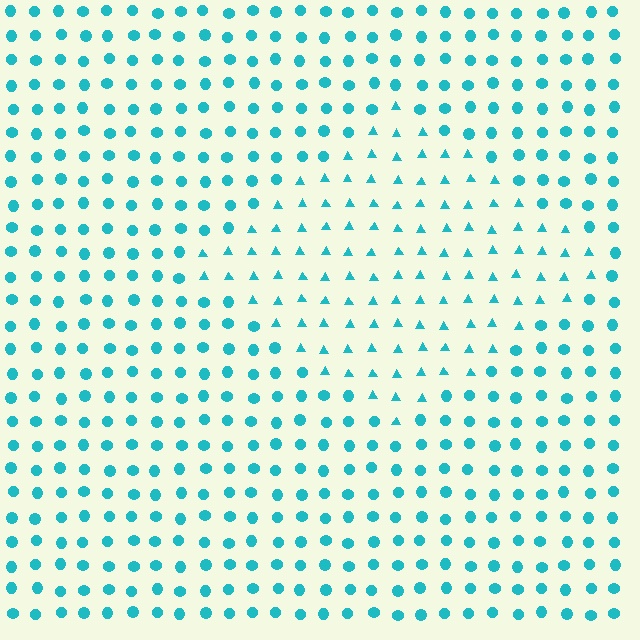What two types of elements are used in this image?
The image uses triangles inside the diamond region and circles outside it.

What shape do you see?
I see a diamond.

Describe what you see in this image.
The image is filled with small cyan elements arranged in a uniform grid. A diamond-shaped region contains triangles, while the surrounding area contains circles. The boundary is defined purely by the change in element shape.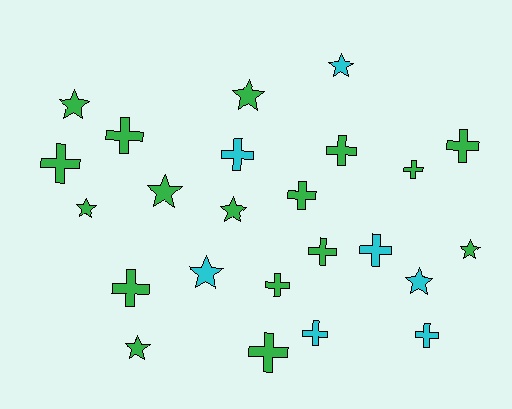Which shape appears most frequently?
Cross, with 14 objects.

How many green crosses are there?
There are 10 green crosses.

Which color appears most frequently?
Green, with 17 objects.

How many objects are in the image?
There are 24 objects.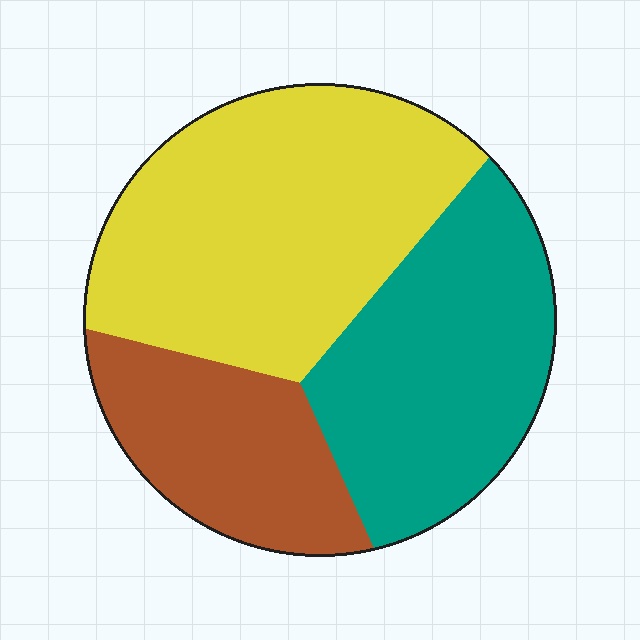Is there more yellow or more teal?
Yellow.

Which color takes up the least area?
Brown, at roughly 20%.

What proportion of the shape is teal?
Teal covers roughly 35% of the shape.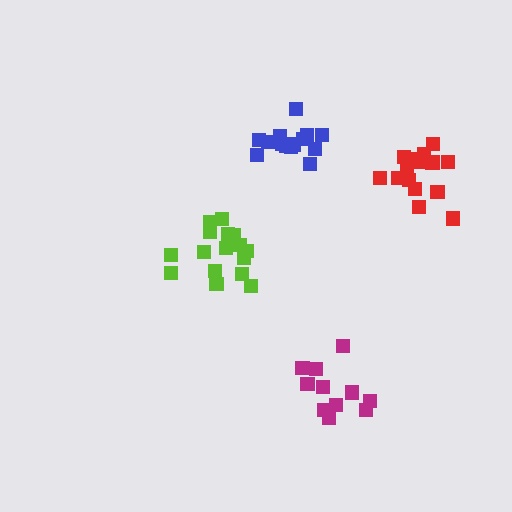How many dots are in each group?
Group 1: 11 dots, Group 2: 16 dots, Group 3: 16 dots, Group 4: 14 dots (57 total).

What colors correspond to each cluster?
The clusters are colored: magenta, red, lime, blue.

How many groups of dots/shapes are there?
There are 4 groups.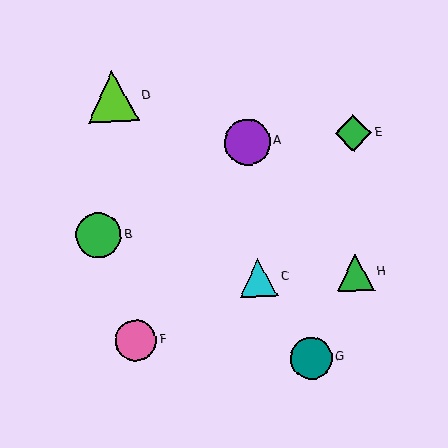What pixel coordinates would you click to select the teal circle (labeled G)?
Click at (311, 358) to select the teal circle G.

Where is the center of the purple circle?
The center of the purple circle is at (248, 142).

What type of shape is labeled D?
Shape D is a lime triangle.